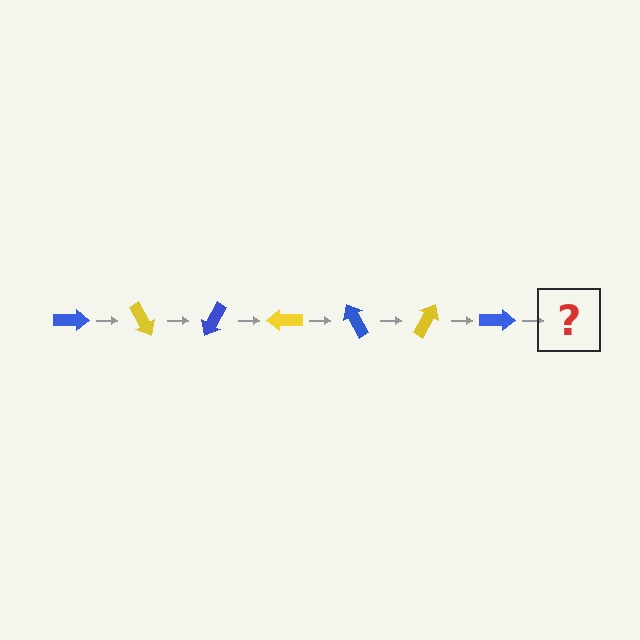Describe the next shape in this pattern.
It should be a yellow arrow, rotated 420 degrees from the start.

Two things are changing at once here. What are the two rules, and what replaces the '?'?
The two rules are that it rotates 60 degrees each step and the color cycles through blue and yellow. The '?' should be a yellow arrow, rotated 420 degrees from the start.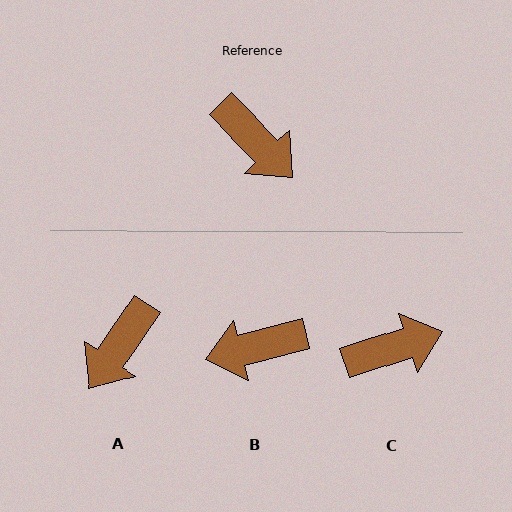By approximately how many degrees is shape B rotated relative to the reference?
Approximately 120 degrees clockwise.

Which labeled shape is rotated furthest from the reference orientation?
B, about 120 degrees away.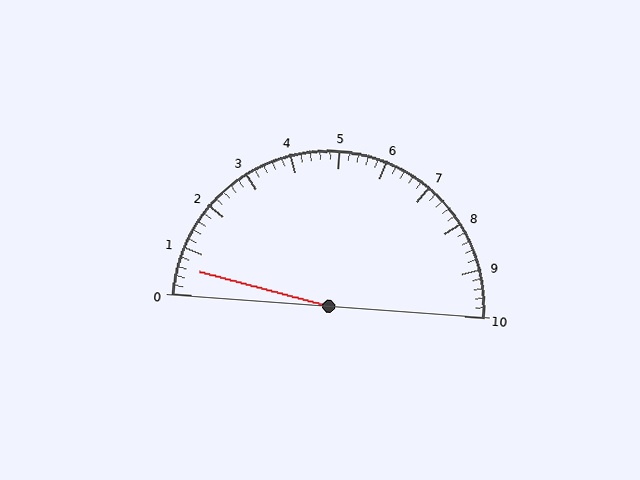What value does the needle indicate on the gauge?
The needle indicates approximately 0.6.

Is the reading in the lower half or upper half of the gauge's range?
The reading is in the lower half of the range (0 to 10).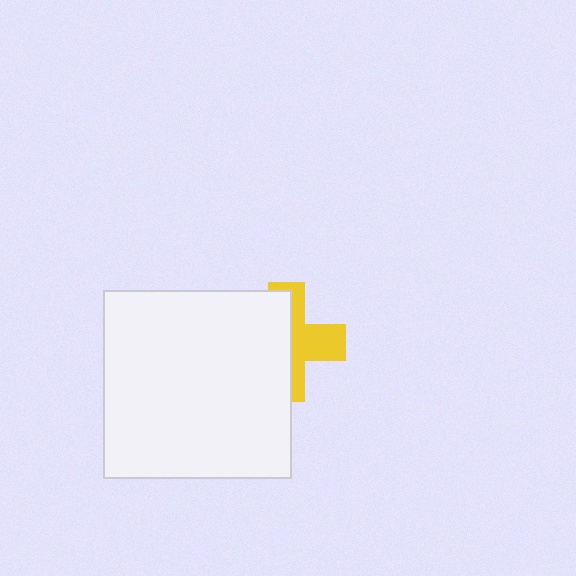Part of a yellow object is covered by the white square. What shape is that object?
It is a cross.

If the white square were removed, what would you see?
You would see the complete yellow cross.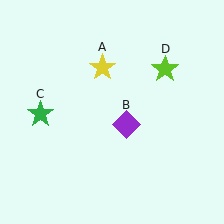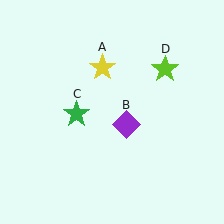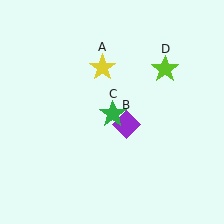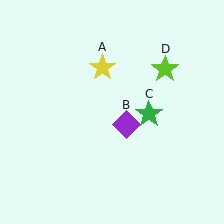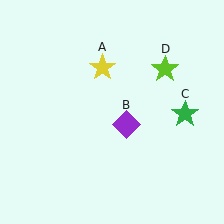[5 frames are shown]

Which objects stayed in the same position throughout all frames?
Yellow star (object A) and purple diamond (object B) and lime star (object D) remained stationary.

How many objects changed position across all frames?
1 object changed position: green star (object C).